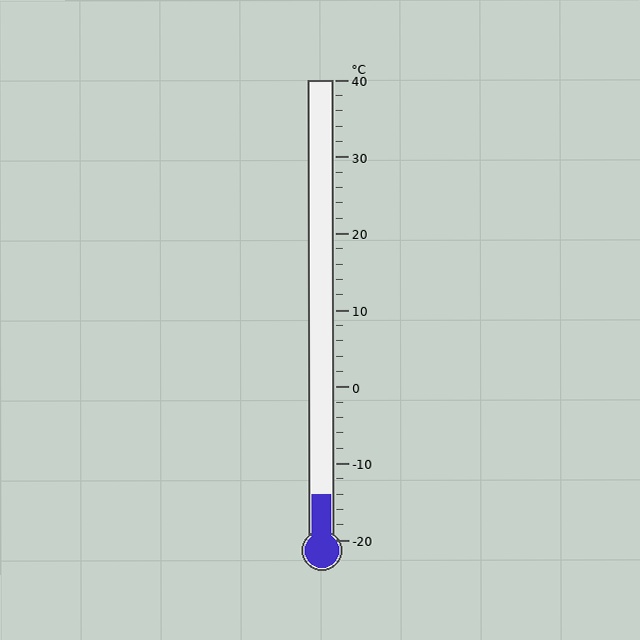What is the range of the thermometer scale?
The thermometer scale ranges from -20°C to 40°C.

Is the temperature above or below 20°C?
The temperature is below 20°C.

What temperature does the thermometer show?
The thermometer shows approximately -14°C.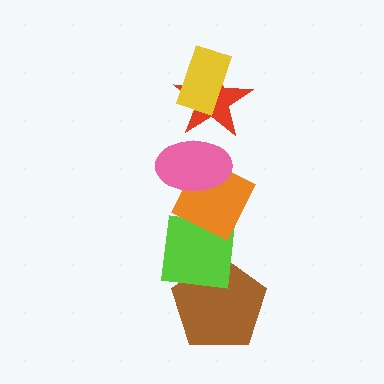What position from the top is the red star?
The red star is 2nd from the top.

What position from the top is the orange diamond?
The orange diamond is 4th from the top.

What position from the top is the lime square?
The lime square is 5th from the top.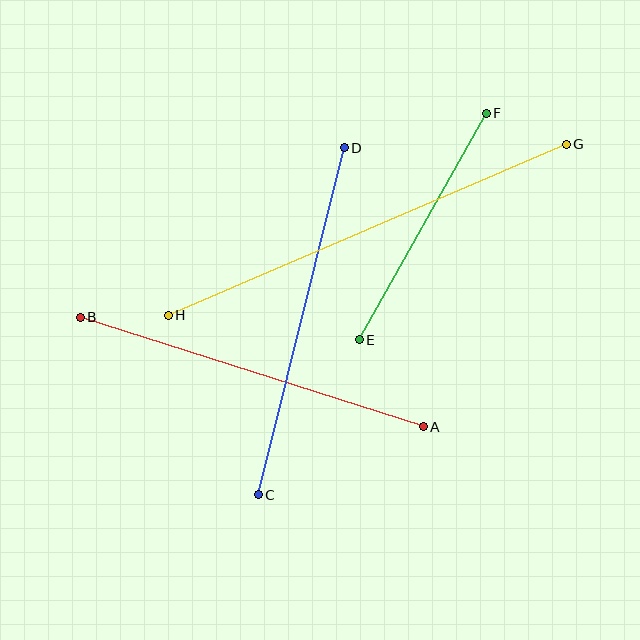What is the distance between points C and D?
The distance is approximately 358 pixels.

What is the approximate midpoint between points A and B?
The midpoint is at approximately (252, 372) pixels.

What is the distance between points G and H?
The distance is approximately 433 pixels.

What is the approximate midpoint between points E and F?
The midpoint is at approximately (423, 227) pixels.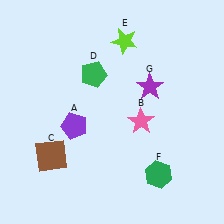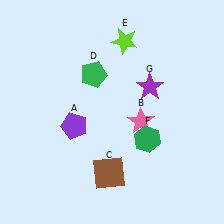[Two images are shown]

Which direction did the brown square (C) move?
The brown square (C) moved right.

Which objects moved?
The objects that moved are: the brown square (C), the green hexagon (F).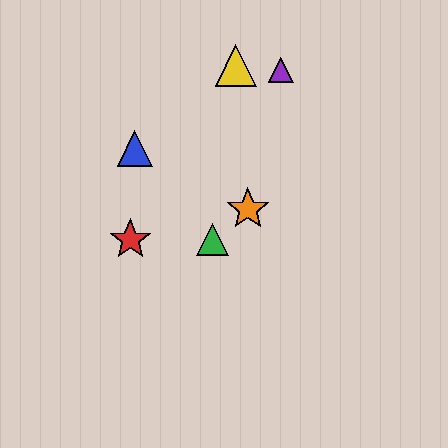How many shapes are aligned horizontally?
2 shapes (the red star, the green triangle) are aligned horizontally.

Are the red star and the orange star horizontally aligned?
No, the red star is at y≈240 and the orange star is at y≈209.